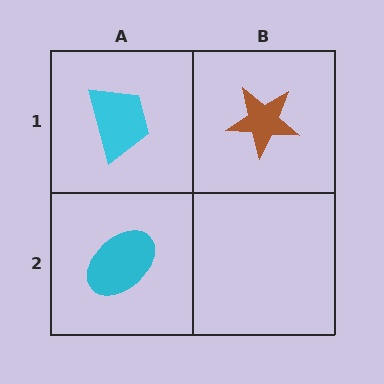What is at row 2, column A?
A cyan ellipse.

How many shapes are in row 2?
1 shape.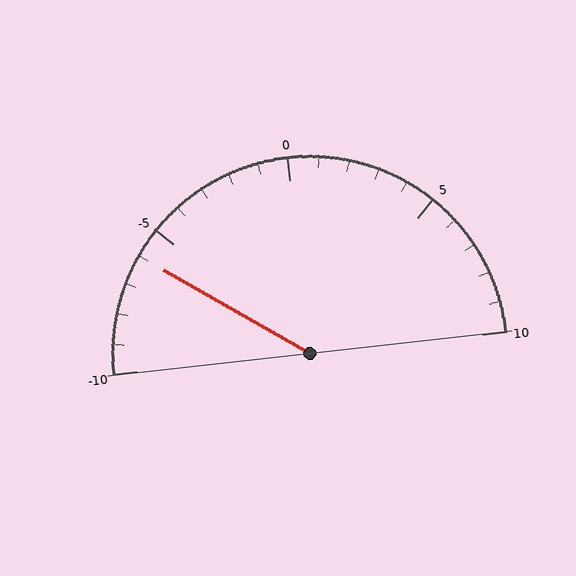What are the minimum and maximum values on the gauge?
The gauge ranges from -10 to 10.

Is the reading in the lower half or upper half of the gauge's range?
The reading is in the lower half of the range (-10 to 10).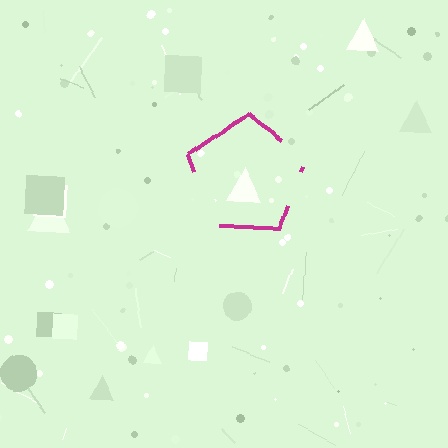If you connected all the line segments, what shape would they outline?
They would outline a pentagon.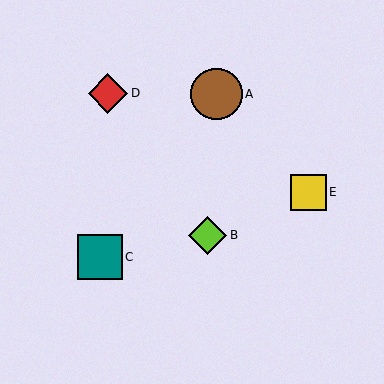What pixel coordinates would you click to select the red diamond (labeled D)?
Click at (108, 93) to select the red diamond D.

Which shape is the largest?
The brown circle (labeled A) is the largest.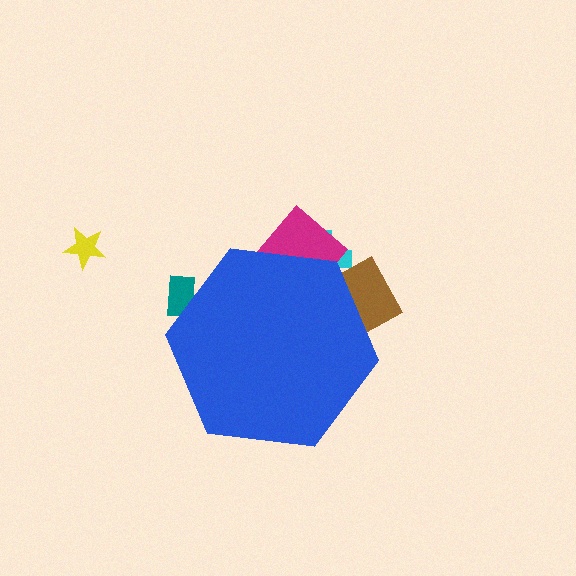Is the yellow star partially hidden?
No, the yellow star is fully visible.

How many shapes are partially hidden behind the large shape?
4 shapes are partially hidden.